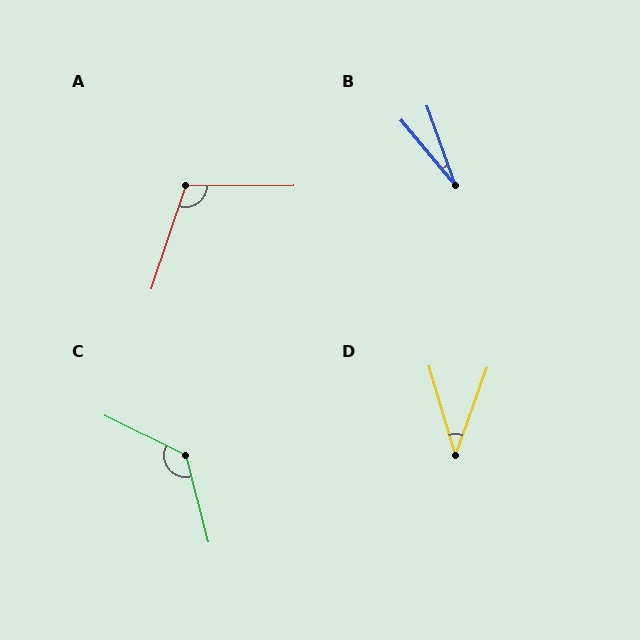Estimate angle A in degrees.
Approximately 109 degrees.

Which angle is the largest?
C, at approximately 131 degrees.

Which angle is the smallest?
B, at approximately 20 degrees.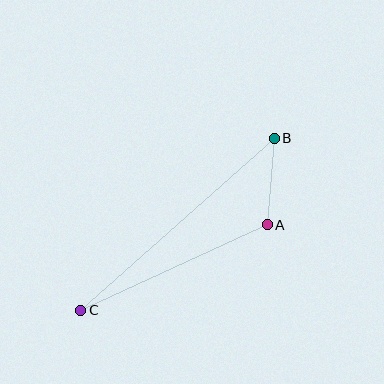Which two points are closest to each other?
Points A and B are closest to each other.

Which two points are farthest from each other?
Points B and C are farthest from each other.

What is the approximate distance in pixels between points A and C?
The distance between A and C is approximately 205 pixels.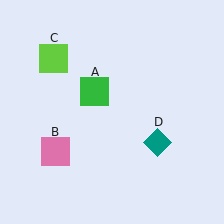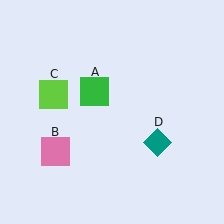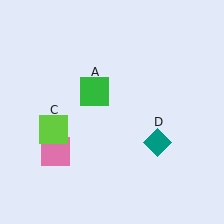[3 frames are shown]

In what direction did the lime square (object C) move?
The lime square (object C) moved down.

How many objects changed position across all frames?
1 object changed position: lime square (object C).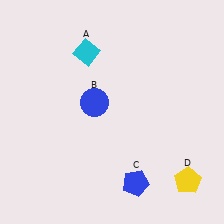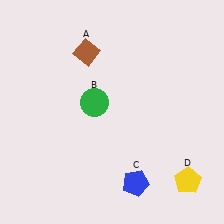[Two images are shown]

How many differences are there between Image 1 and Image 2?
There are 2 differences between the two images.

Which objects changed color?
A changed from cyan to brown. B changed from blue to green.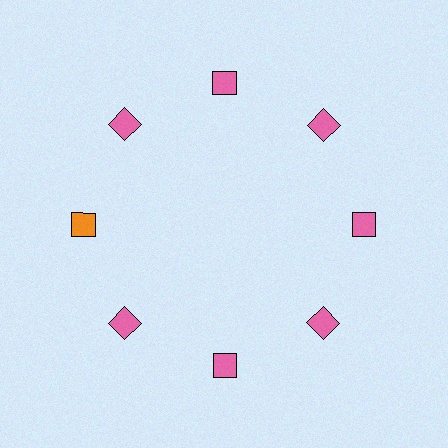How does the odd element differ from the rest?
It has a different color: orange instead of pink.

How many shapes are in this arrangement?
There are 8 shapes arranged in a ring pattern.